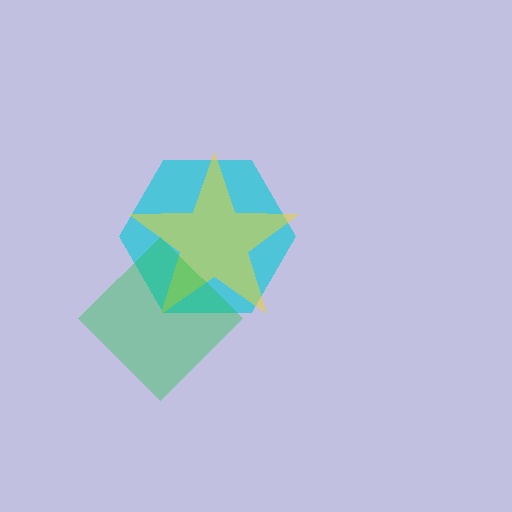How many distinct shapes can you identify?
There are 3 distinct shapes: a cyan hexagon, a yellow star, a green diamond.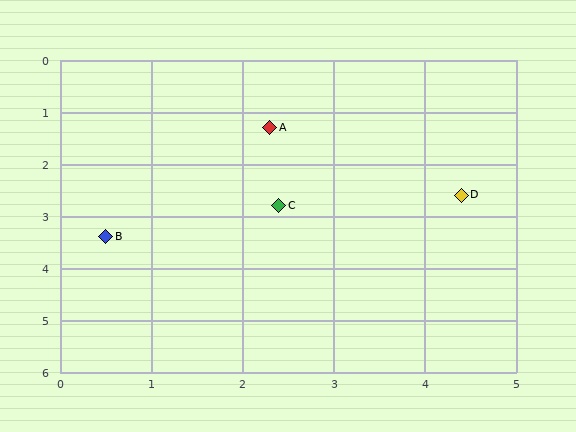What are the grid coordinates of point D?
Point D is at approximately (4.4, 2.6).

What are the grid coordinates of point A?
Point A is at approximately (2.3, 1.3).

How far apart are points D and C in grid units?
Points D and C are about 2.0 grid units apart.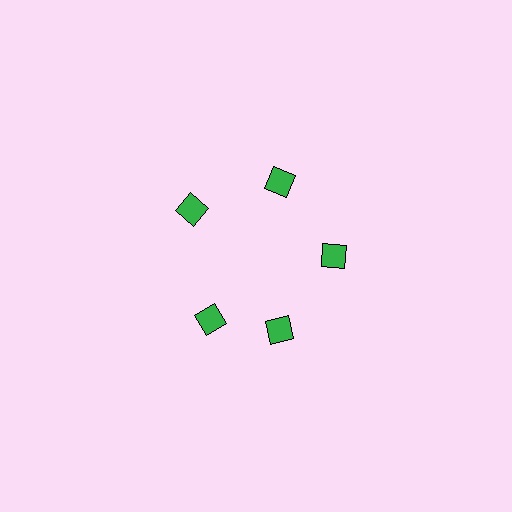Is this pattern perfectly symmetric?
No. The 5 green diamonds are arranged in a ring, but one element near the 8 o'clock position is rotated out of alignment along the ring, breaking the 5-fold rotational symmetry.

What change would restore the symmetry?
The symmetry would be restored by rotating it back into even spacing with its neighbors so that all 5 diamonds sit at equal angles and equal distance from the center.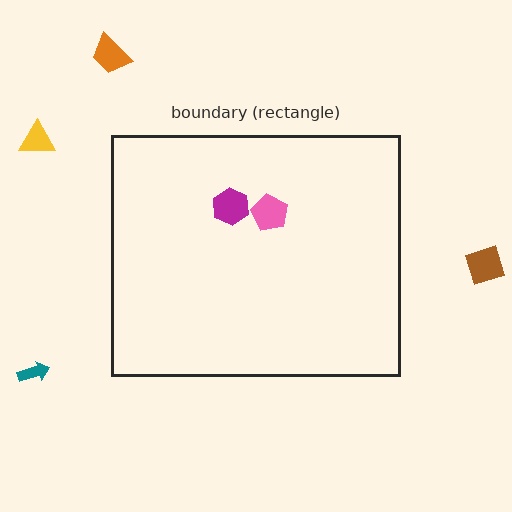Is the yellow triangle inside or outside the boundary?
Outside.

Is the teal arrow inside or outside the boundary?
Outside.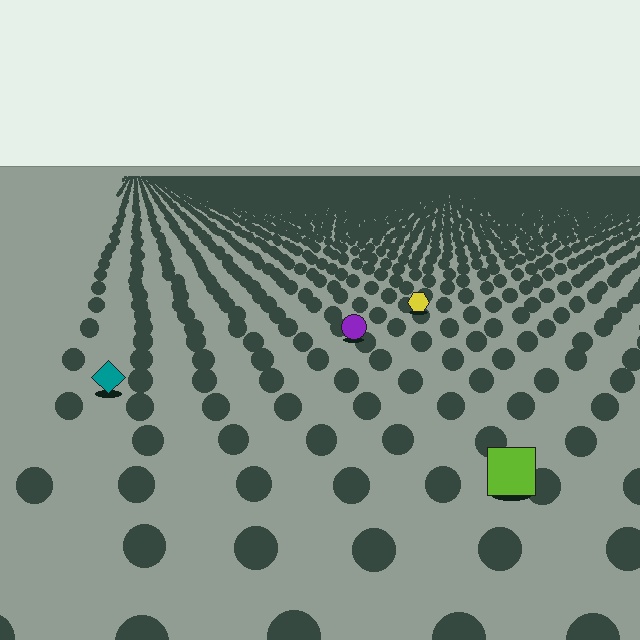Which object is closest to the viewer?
The lime square is closest. The texture marks near it are larger and more spread out.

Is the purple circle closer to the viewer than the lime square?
No. The lime square is closer — you can tell from the texture gradient: the ground texture is coarser near it.